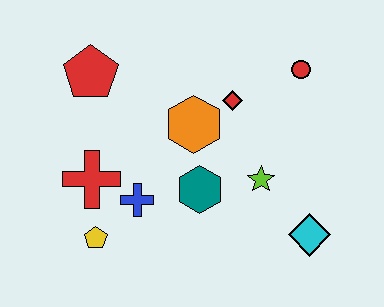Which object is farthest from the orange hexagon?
The cyan diamond is farthest from the orange hexagon.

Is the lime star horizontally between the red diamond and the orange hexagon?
No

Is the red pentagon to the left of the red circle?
Yes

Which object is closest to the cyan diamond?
The lime star is closest to the cyan diamond.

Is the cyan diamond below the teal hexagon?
Yes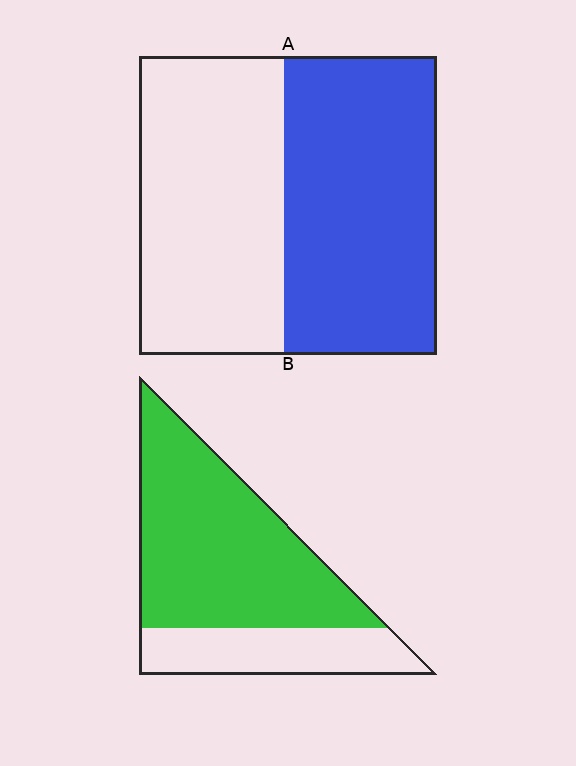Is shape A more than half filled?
Roughly half.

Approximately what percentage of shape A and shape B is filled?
A is approximately 50% and B is approximately 70%.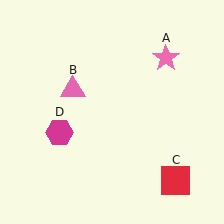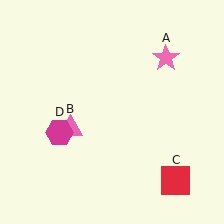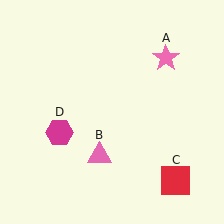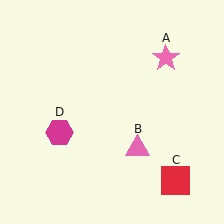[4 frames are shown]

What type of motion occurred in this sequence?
The pink triangle (object B) rotated counterclockwise around the center of the scene.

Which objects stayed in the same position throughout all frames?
Pink star (object A) and red square (object C) and magenta hexagon (object D) remained stationary.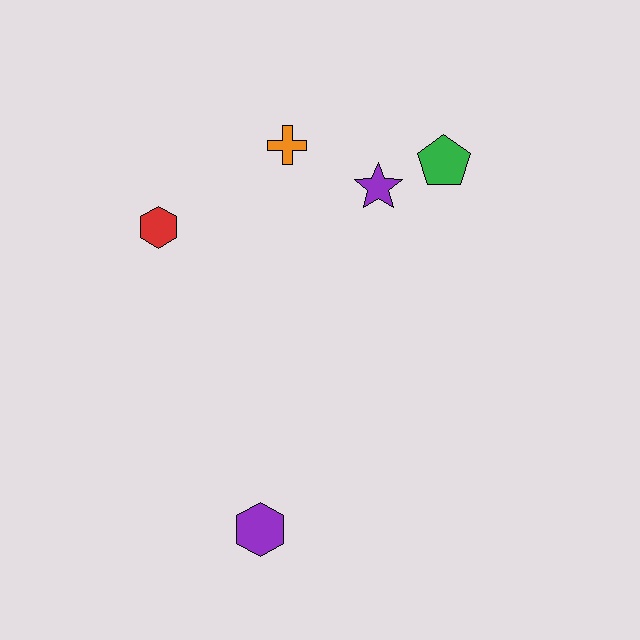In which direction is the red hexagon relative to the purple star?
The red hexagon is to the left of the purple star.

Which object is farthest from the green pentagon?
The purple hexagon is farthest from the green pentagon.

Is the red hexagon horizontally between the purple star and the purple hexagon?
No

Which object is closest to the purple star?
The green pentagon is closest to the purple star.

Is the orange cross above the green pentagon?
Yes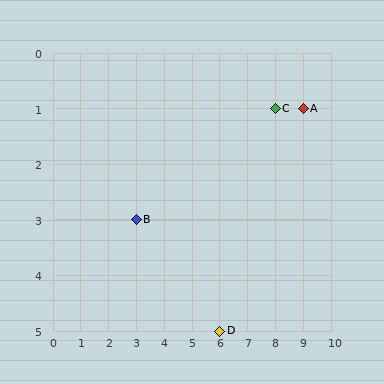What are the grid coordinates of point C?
Point C is at grid coordinates (8, 1).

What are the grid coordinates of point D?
Point D is at grid coordinates (6, 5).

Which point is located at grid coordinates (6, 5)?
Point D is at (6, 5).